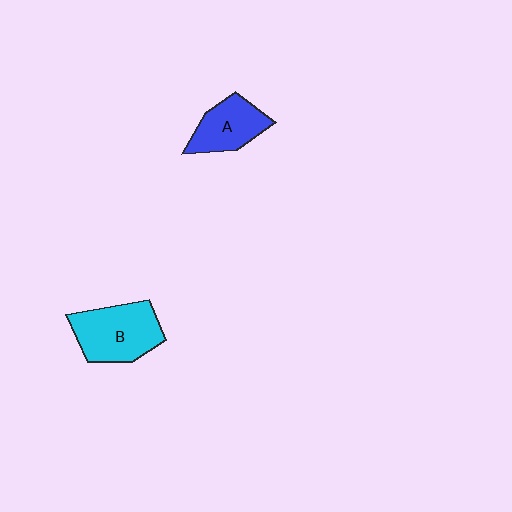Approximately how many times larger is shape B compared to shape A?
Approximately 1.4 times.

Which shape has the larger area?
Shape B (cyan).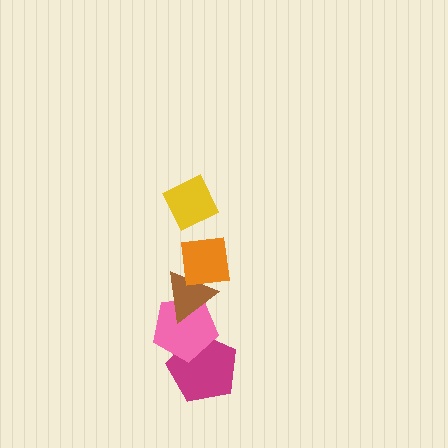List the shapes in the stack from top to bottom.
From top to bottom: the yellow diamond, the orange square, the brown triangle, the pink pentagon, the magenta pentagon.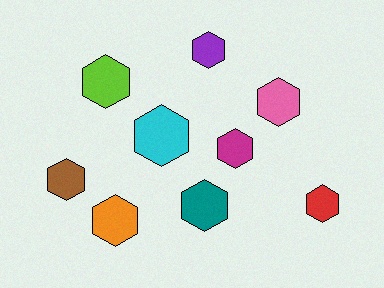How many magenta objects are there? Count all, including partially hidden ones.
There is 1 magenta object.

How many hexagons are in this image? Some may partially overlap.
There are 9 hexagons.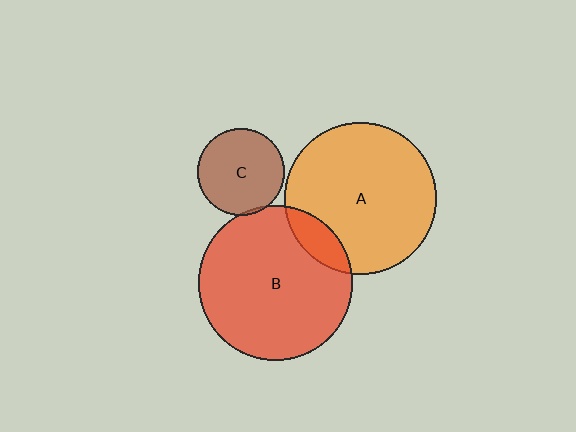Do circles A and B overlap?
Yes.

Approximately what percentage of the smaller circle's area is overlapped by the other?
Approximately 10%.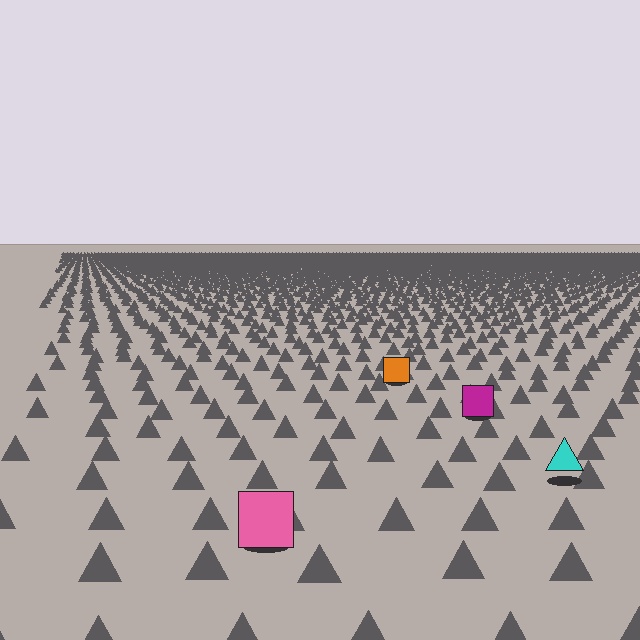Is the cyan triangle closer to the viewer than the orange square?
Yes. The cyan triangle is closer — you can tell from the texture gradient: the ground texture is coarser near it.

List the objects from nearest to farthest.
From nearest to farthest: the pink square, the cyan triangle, the magenta square, the orange square.